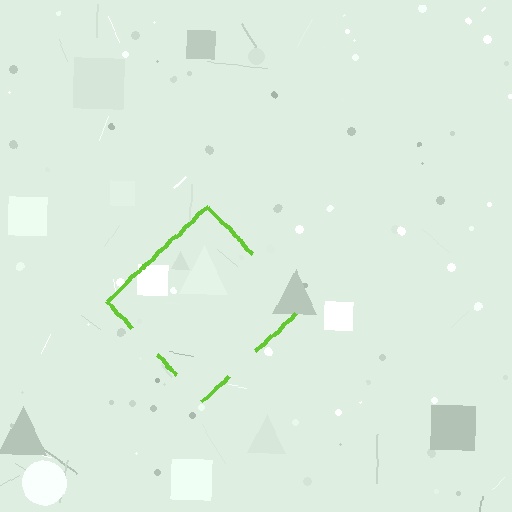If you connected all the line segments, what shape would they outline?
They would outline a diamond.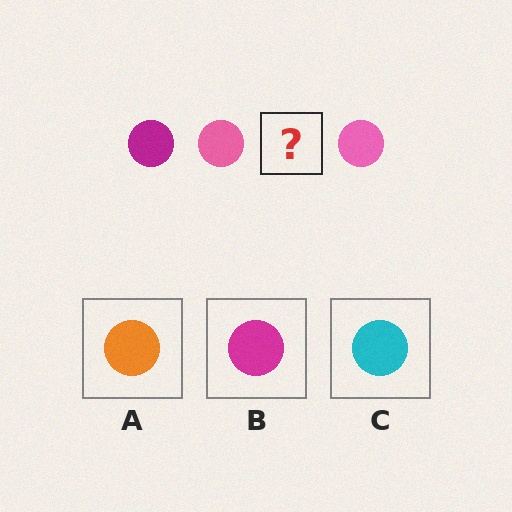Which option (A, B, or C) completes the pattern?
B.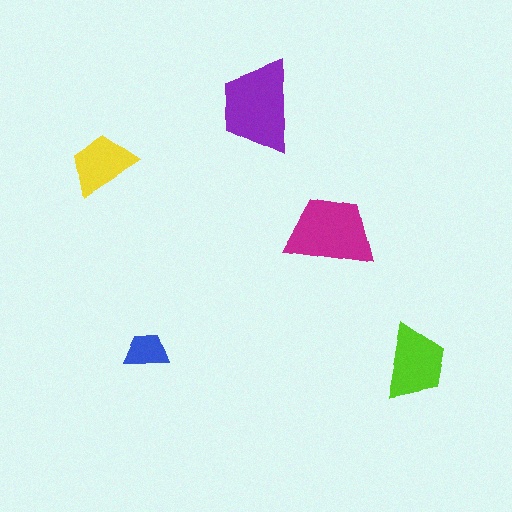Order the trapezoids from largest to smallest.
the purple one, the magenta one, the lime one, the yellow one, the blue one.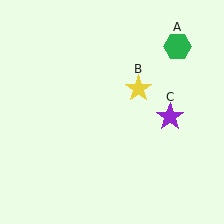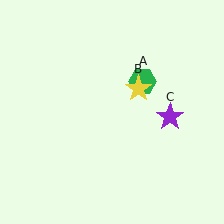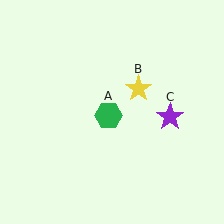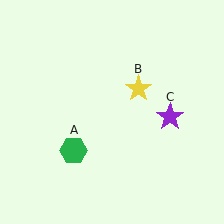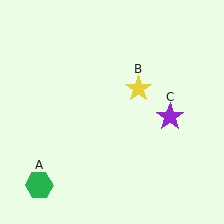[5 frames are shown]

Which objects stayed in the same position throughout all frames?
Yellow star (object B) and purple star (object C) remained stationary.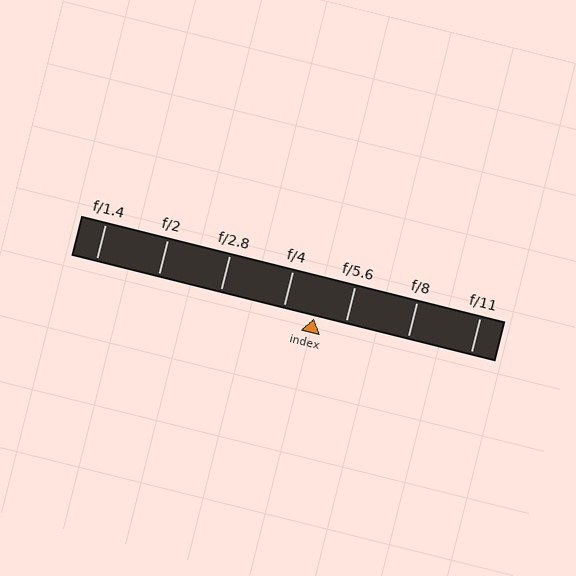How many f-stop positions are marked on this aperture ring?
There are 7 f-stop positions marked.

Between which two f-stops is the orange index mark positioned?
The index mark is between f/4 and f/5.6.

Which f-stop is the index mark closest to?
The index mark is closest to f/4.